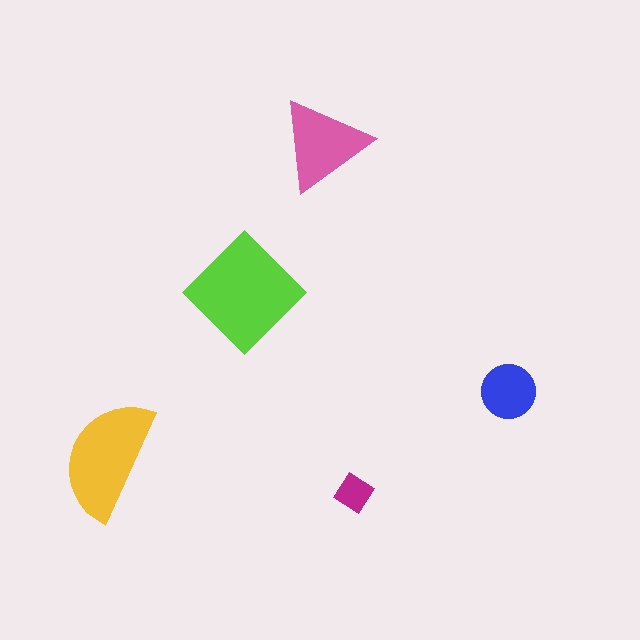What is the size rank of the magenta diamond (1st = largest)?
5th.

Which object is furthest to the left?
The yellow semicircle is leftmost.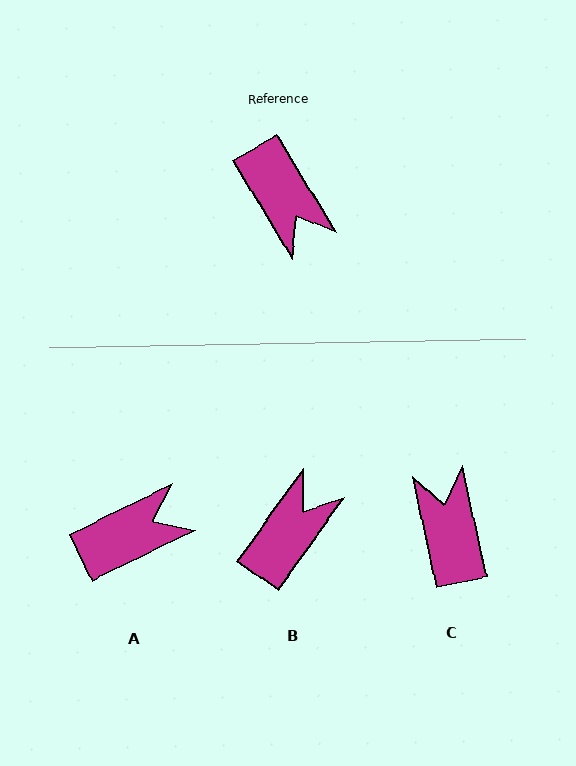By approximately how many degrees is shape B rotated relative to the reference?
Approximately 114 degrees counter-clockwise.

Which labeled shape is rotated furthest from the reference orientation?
C, about 161 degrees away.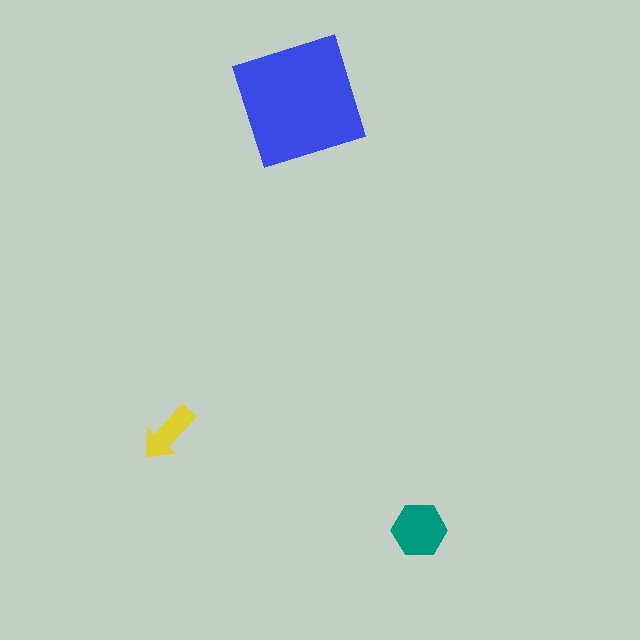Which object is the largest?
The blue square.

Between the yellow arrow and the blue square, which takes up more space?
The blue square.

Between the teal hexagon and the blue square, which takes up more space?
The blue square.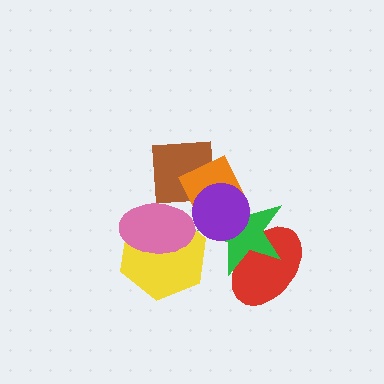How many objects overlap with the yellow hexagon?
1 object overlaps with the yellow hexagon.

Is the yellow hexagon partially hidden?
Yes, it is partially covered by another shape.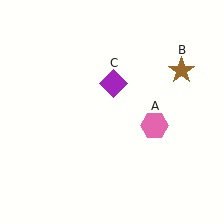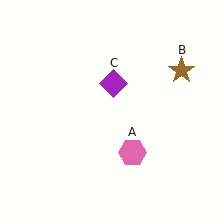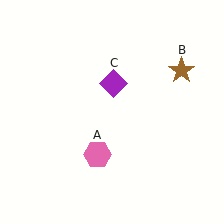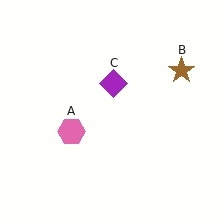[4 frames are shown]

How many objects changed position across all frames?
1 object changed position: pink hexagon (object A).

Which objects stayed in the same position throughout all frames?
Brown star (object B) and purple diamond (object C) remained stationary.